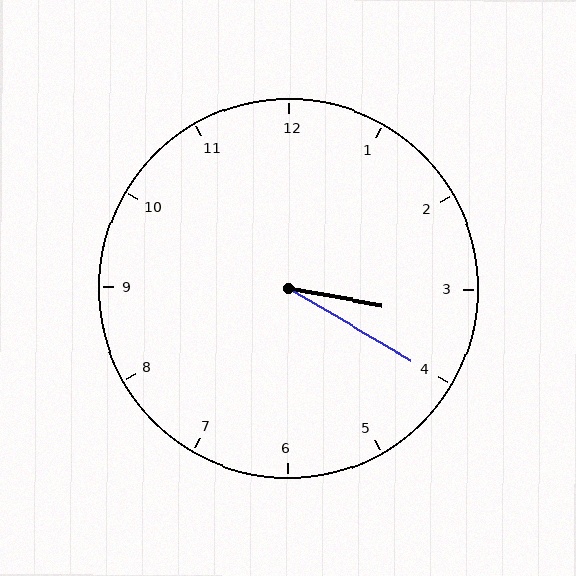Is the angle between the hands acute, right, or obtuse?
It is acute.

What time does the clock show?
3:20.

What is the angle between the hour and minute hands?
Approximately 20 degrees.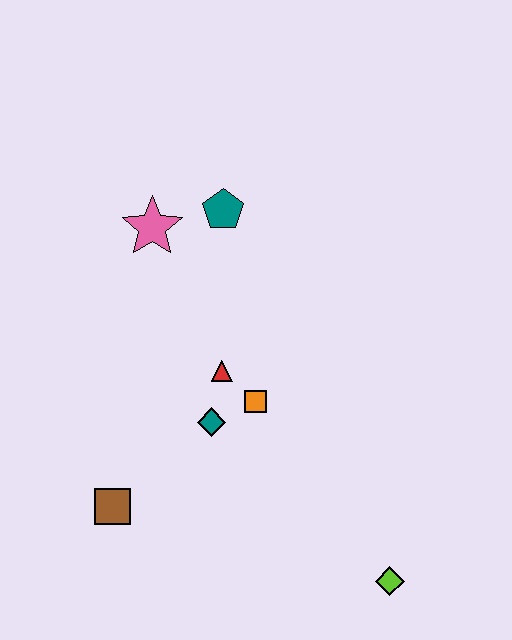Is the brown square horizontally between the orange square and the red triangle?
No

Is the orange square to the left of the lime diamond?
Yes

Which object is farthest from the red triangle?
The lime diamond is farthest from the red triangle.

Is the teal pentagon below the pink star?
No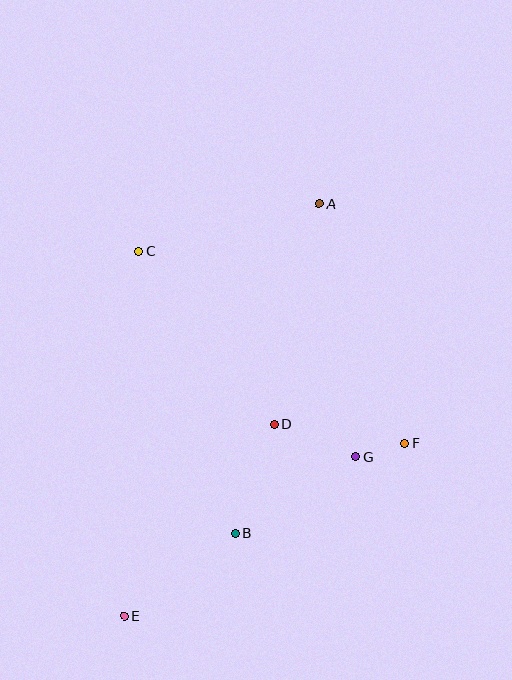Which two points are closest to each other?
Points F and G are closest to each other.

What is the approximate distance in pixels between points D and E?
The distance between D and E is approximately 243 pixels.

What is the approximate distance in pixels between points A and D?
The distance between A and D is approximately 225 pixels.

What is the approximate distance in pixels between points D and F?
The distance between D and F is approximately 132 pixels.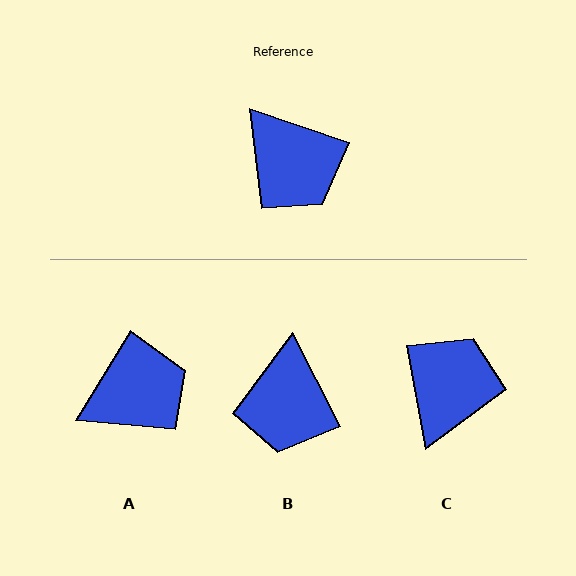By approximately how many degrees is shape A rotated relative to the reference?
Approximately 78 degrees counter-clockwise.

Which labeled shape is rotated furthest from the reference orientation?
C, about 120 degrees away.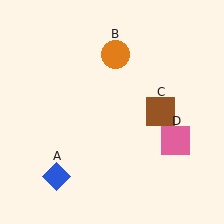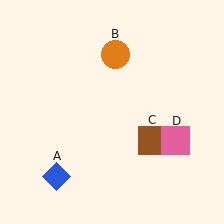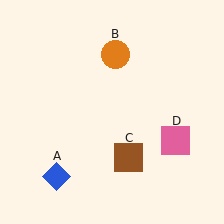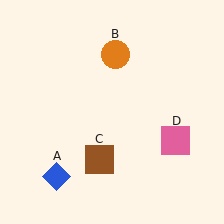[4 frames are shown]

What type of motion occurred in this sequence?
The brown square (object C) rotated clockwise around the center of the scene.